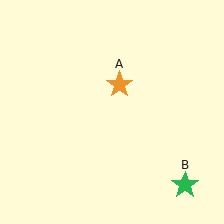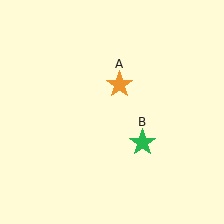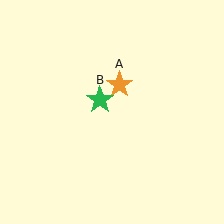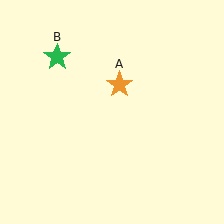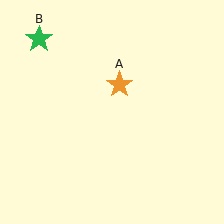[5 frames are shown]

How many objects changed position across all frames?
1 object changed position: green star (object B).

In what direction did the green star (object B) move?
The green star (object B) moved up and to the left.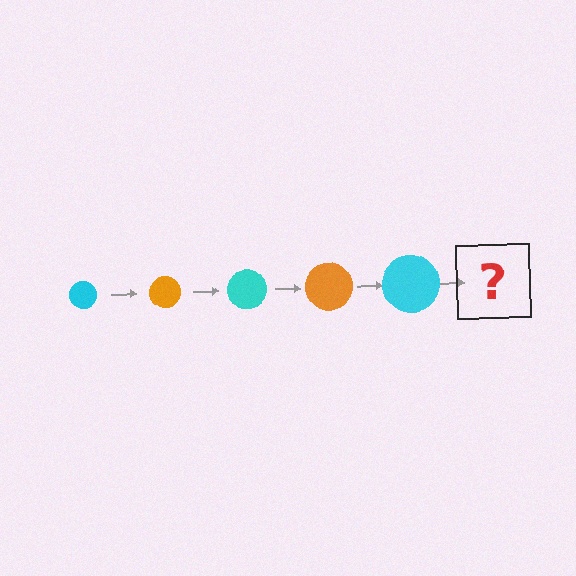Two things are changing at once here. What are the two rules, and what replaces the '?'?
The two rules are that the circle grows larger each step and the color cycles through cyan and orange. The '?' should be an orange circle, larger than the previous one.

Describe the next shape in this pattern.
It should be an orange circle, larger than the previous one.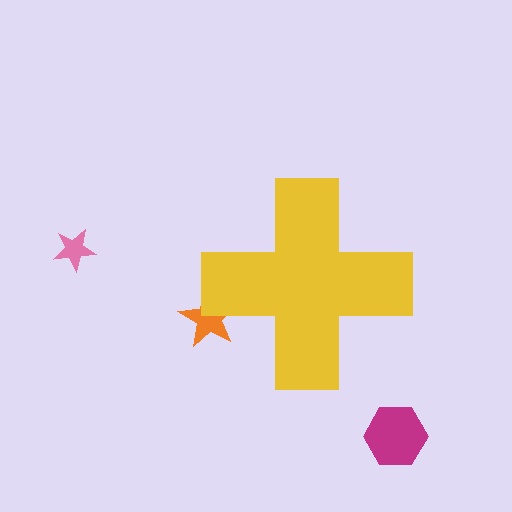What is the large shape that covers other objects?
A yellow cross.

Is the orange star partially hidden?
Yes, the orange star is partially hidden behind the yellow cross.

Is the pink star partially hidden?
No, the pink star is fully visible.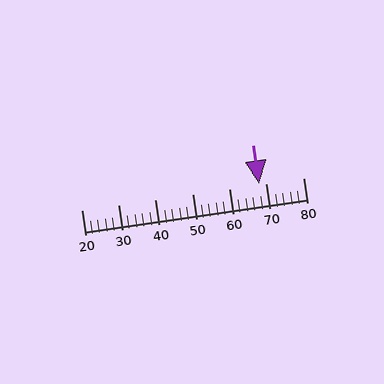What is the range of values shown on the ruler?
The ruler shows values from 20 to 80.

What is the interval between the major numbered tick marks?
The major tick marks are spaced 10 units apart.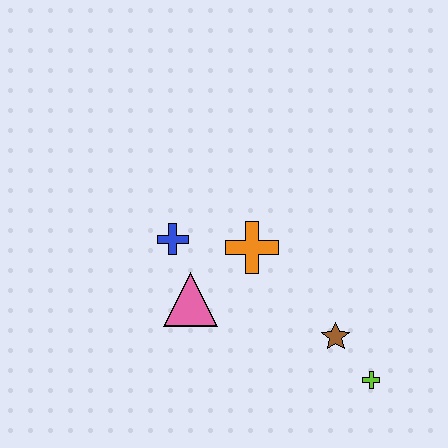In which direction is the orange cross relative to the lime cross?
The orange cross is above the lime cross.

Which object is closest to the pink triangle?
The blue cross is closest to the pink triangle.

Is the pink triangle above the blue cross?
No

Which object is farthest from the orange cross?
The lime cross is farthest from the orange cross.